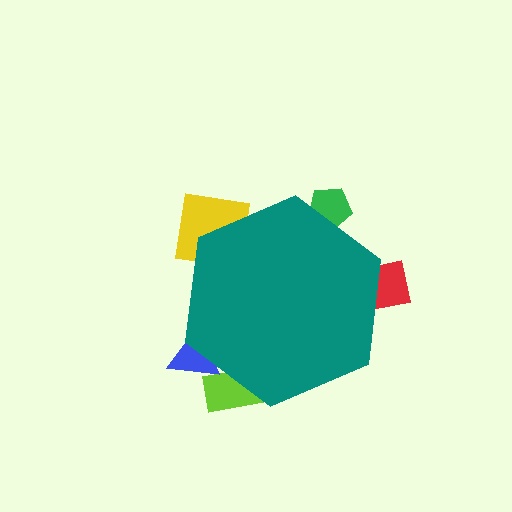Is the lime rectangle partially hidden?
Yes, the lime rectangle is partially hidden behind the teal hexagon.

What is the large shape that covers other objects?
A teal hexagon.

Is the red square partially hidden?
Yes, the red square is partially hidden behind the teal hexagon.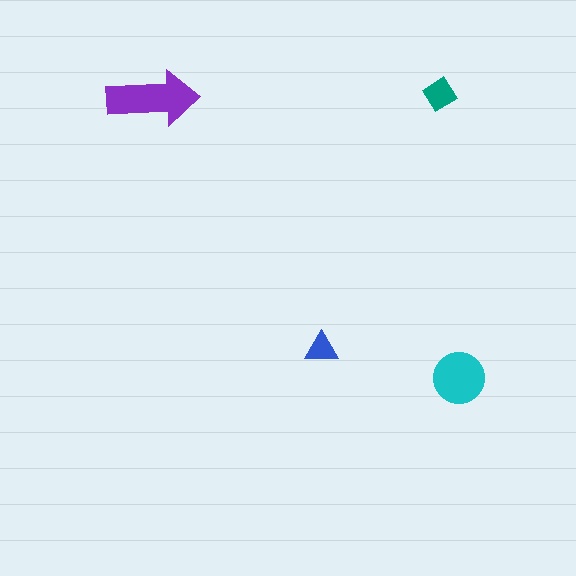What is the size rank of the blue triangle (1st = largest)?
4th.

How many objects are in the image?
There are 4 objects in the image.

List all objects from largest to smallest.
The purple arrow, the cyan circle, the teal diamond, the blue triangle.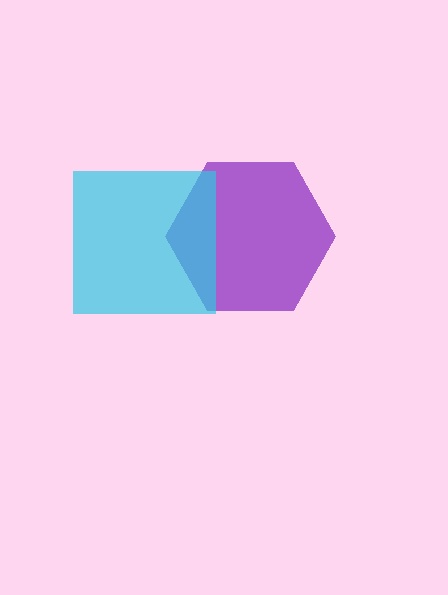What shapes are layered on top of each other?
The layered shapes are: a purple hexagon, a cyan square.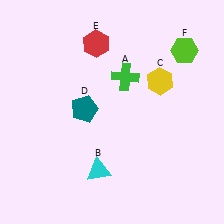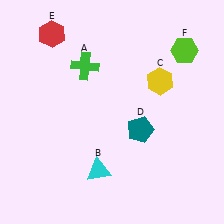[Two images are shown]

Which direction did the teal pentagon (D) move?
The teal pentagon (D) moved right.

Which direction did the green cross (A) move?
The green cross (A) moved left.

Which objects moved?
The objects that moved are: the green cross (A), the teal pentagon (D), the red hexagon (E).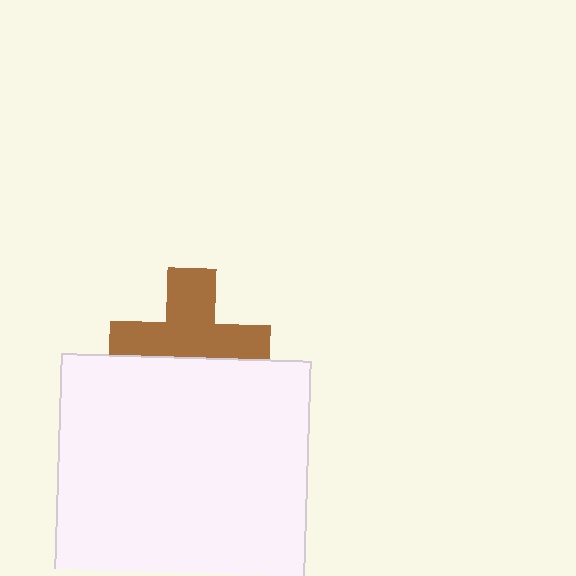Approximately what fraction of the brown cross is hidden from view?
Roughly 40% of the brown cross is hidden behind the white square.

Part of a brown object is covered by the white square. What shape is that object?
It is a cross.